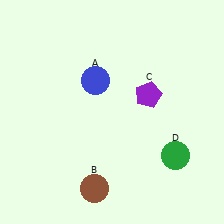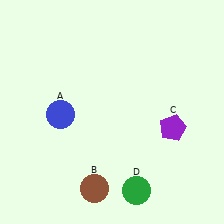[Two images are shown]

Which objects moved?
The objects that moved are: the blue circle (A), the purple pentagon (C), the green circle (D).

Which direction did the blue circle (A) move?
The blue circle (A) moved left.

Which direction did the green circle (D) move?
The green circle (D) moved left.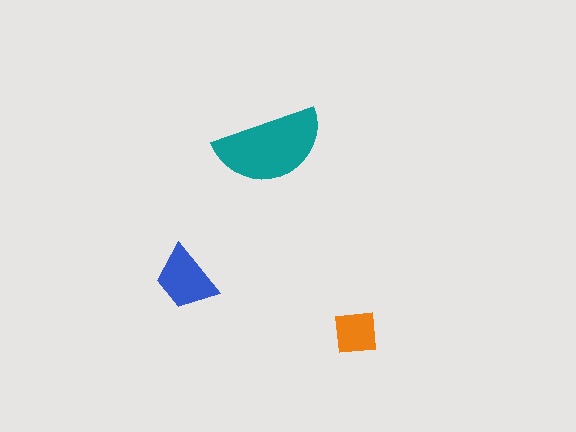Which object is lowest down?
The orange square is bottommost.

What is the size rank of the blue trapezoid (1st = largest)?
2nd.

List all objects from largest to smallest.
The teal semicircle, the blue trapezoid, the orange square.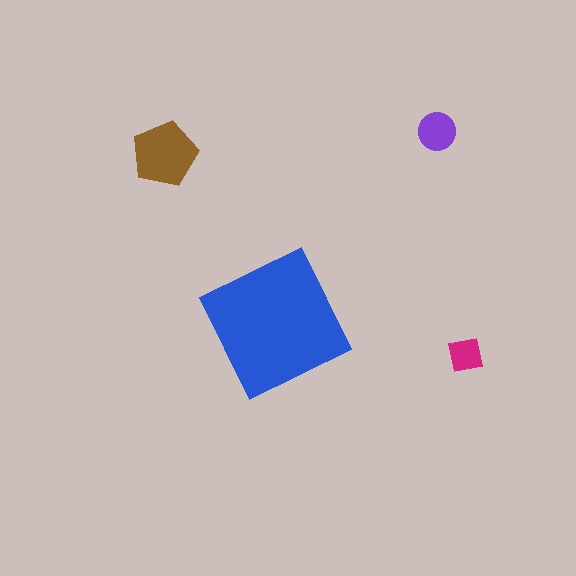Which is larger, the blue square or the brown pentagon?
The blue square.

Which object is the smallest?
The magenta square.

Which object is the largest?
The blue square.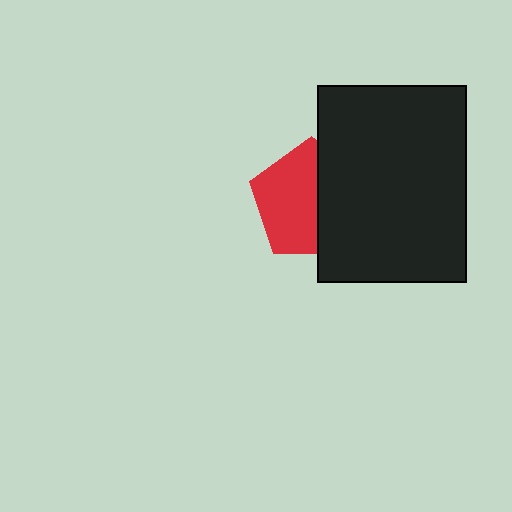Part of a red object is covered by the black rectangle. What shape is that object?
It is a pentagon.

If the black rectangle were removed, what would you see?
You would see the complete red pentagon.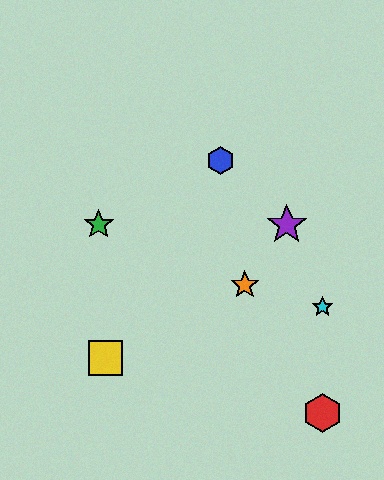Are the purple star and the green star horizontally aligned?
Yes, both are at y≈225.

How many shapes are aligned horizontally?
2 shapes (the green star, the purple star) are aligned horizontally.